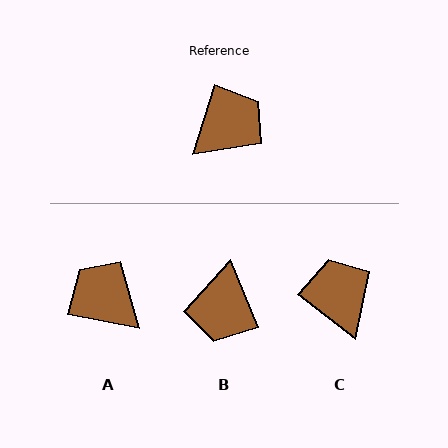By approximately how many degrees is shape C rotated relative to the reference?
Approximately 69 degrees counter-clockwise.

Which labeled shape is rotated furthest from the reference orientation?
B, about 141 degrees away.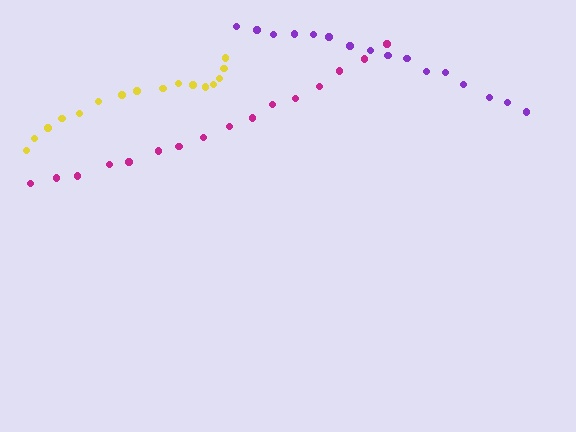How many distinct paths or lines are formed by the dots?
There are 3 distinct paths.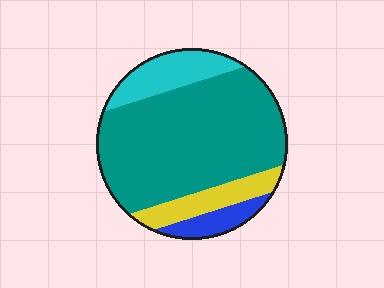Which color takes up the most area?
Teal, at roughly 65%.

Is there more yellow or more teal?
Teal.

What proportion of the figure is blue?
Blue takes up about one tenth (1/10) of the figure.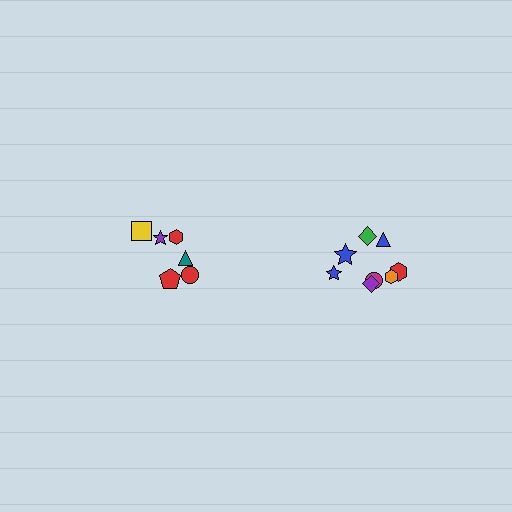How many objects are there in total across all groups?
There are 14 objects.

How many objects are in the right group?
There are 8 objects.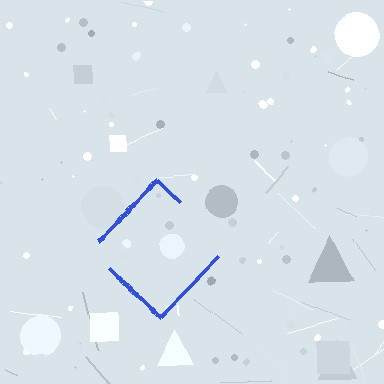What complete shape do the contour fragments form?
The contour fragments form a diamond.